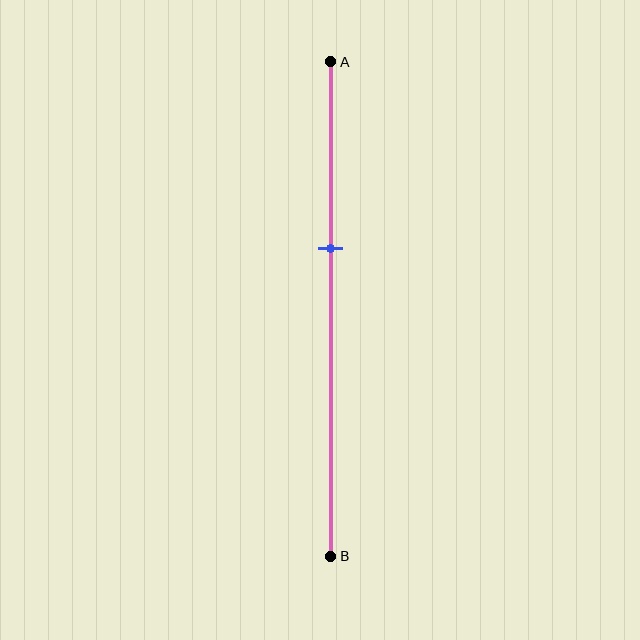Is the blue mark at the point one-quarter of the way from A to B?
No, the mark is at about 40% from A, not at the 25% one-quarter point.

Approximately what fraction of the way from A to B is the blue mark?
The blue mark is approximately 40% of the way from A to B.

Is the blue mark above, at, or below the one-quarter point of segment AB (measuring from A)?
The blue mark is below the one-quarter point of segment AB.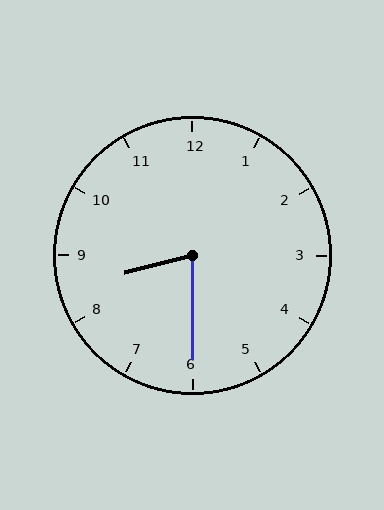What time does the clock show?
8:30.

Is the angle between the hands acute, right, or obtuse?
It is acute.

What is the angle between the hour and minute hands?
Approximately 75 degrees.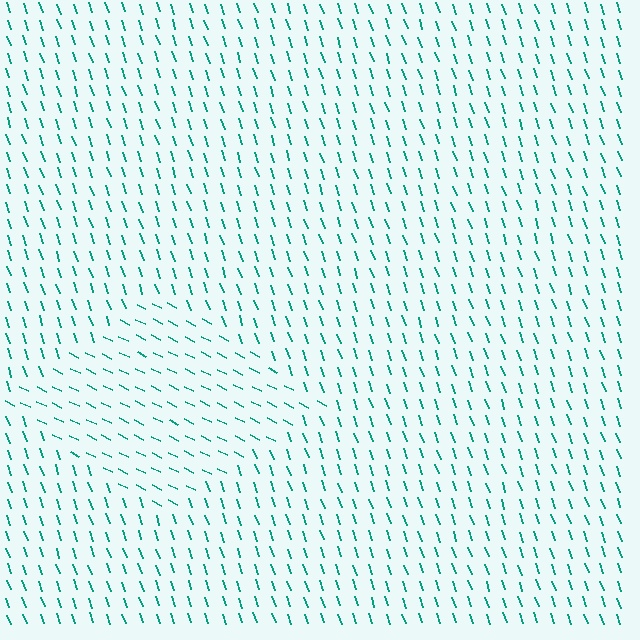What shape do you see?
I see a diamond.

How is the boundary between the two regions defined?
The boundary is defined purely by a change in line orientation (approximately 45 degrees difference). All lines are the same color and thickness.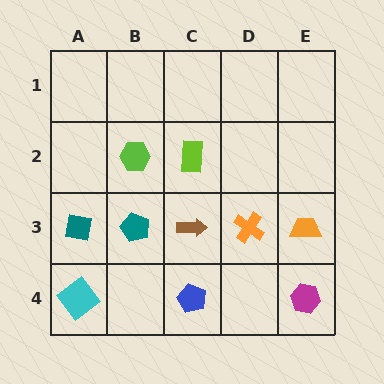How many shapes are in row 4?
3 shapes.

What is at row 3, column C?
A brown arrow.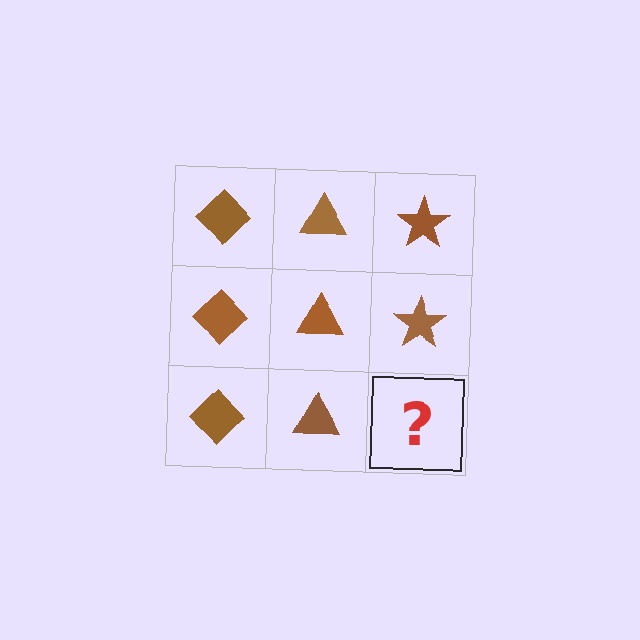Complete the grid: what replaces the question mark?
The question mark should be replaced with a brown star.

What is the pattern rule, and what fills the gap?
The rule is that each column has a consistent shape. The gap should be filled with a brown star.